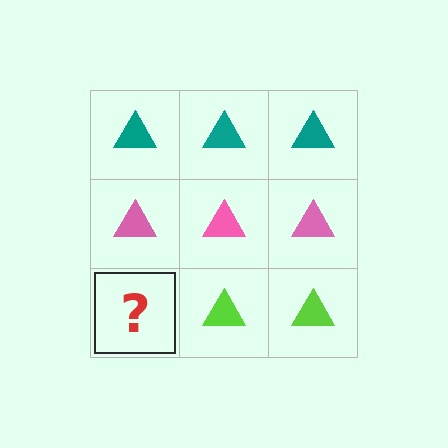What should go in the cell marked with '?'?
The missing cell should contain a lime triangle.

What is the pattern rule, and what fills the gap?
The rule is that each row has a consistent color. The gap should be filled with a lime triangle.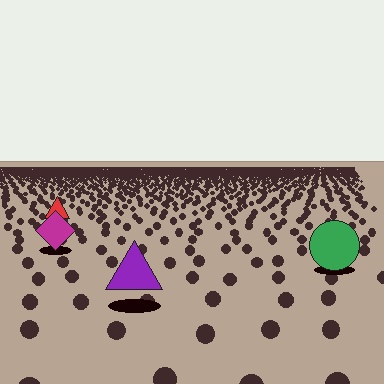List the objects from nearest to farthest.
From nearest to farthest: the purple triangle, the green circle, the magenta diamond, the red triangle.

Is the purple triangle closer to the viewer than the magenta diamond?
Yes. The purple triangle is closer — you can tell from the texture gradient: the ground texture is coarser near it.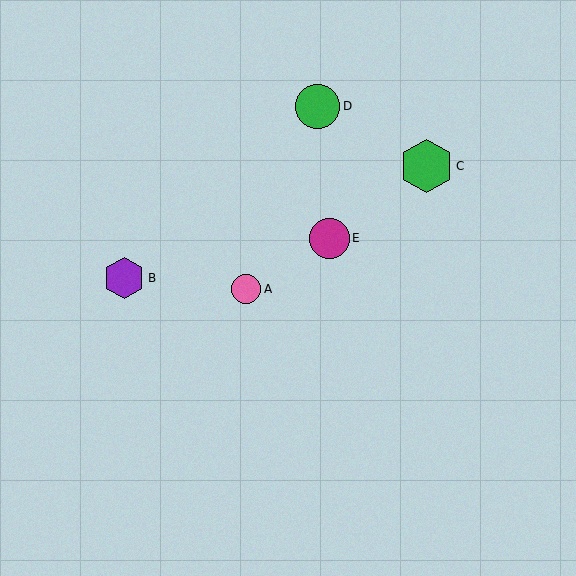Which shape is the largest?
The green hexagon (labeled C) is the largest.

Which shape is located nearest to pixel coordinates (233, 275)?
The pink circle (labeled A) at (246, 289) is nearest to that location.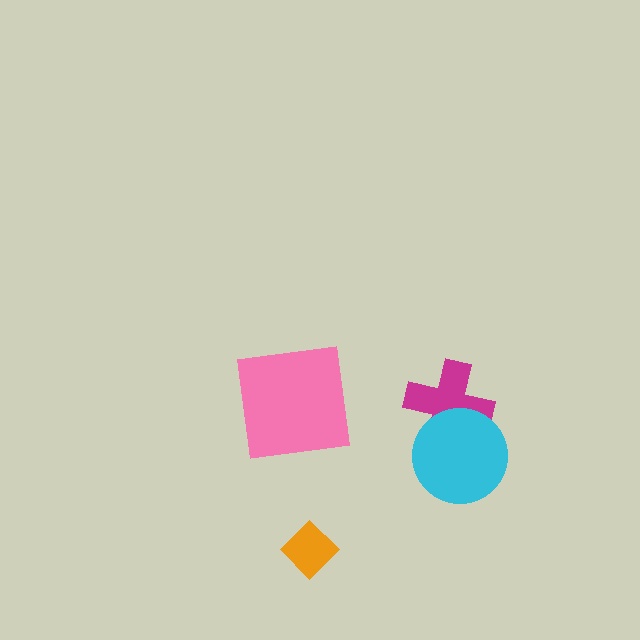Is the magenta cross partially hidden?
Yes, it is partially covered by another shape.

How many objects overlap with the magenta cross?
1 object overlaps with the magenta cross.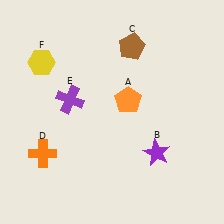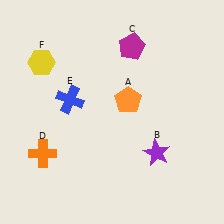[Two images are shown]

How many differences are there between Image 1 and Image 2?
There are 2 differences between the two images.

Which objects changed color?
C changed from brown to magenta. E changed from purple to blue.